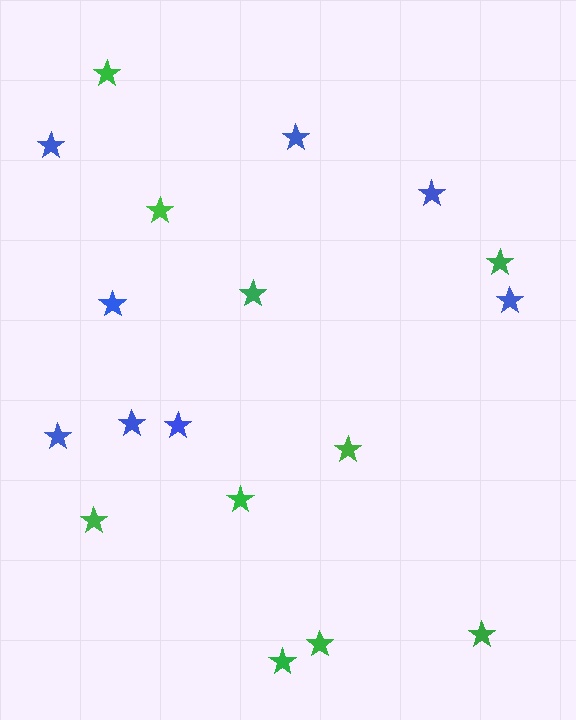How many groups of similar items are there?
There are 2 groups: one group of green stars (10) and one group of blue stars (8).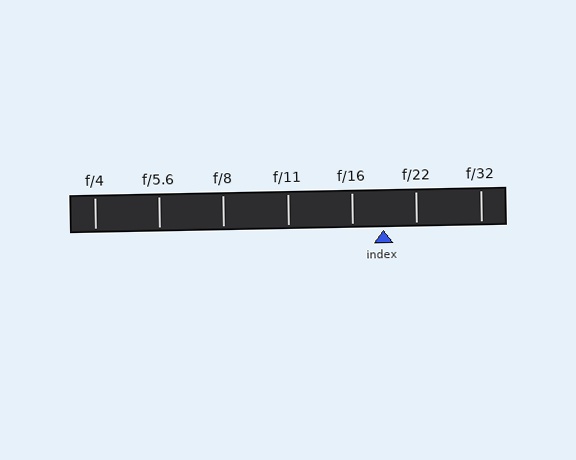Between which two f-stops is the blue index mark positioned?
The index mark is between f/16 and f/22.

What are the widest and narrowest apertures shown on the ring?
The widest aperture shown is f/4 and the narrowest is f/32.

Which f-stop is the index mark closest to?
The index mark is closest to f/16.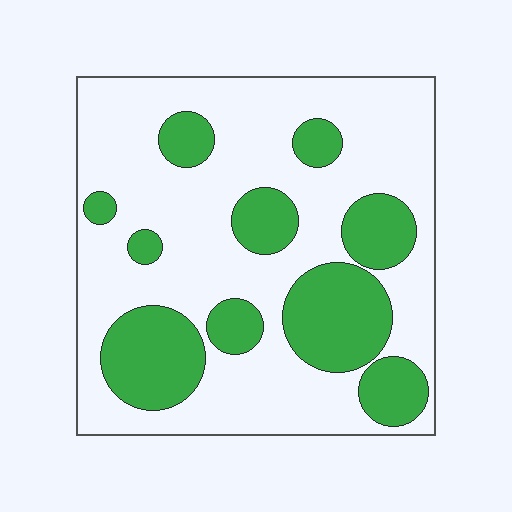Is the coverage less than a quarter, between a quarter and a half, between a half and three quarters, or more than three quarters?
Between a quarter and a half.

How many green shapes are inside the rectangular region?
10.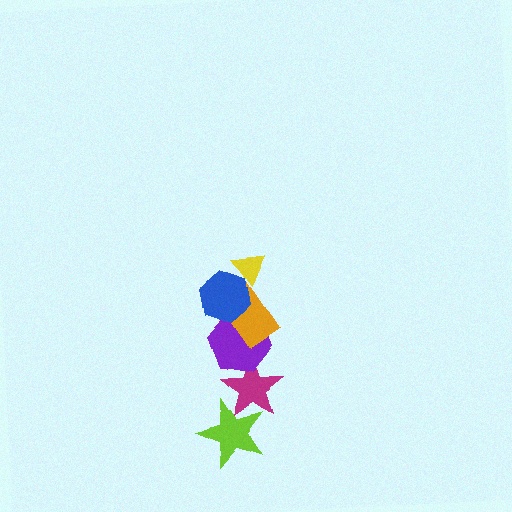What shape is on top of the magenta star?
The purple hexagon is on top of the magenta star.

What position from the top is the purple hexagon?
The purple hexagon is 4th from the top.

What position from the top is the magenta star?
The magenta star is 5th from the top.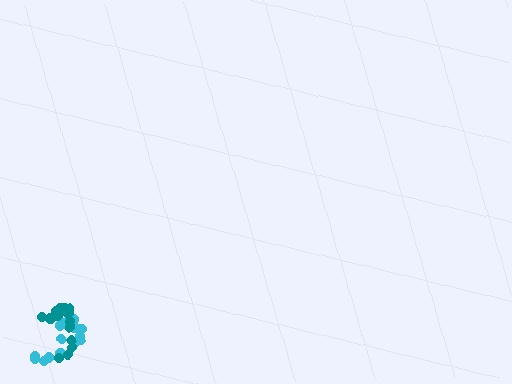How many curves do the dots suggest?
There are 2 distinct paths.